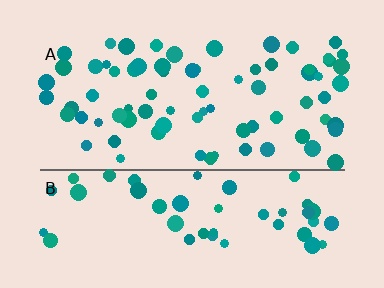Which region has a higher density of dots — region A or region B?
A (the top).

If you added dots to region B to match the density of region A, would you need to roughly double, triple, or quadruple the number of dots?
Approximately double.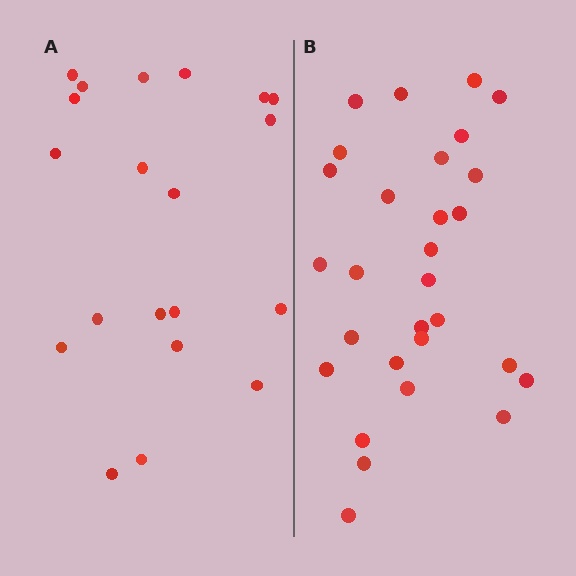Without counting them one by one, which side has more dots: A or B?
Region B (the right region) has more dots.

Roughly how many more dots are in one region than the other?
Region B has roughly 8 or so more dots than region A.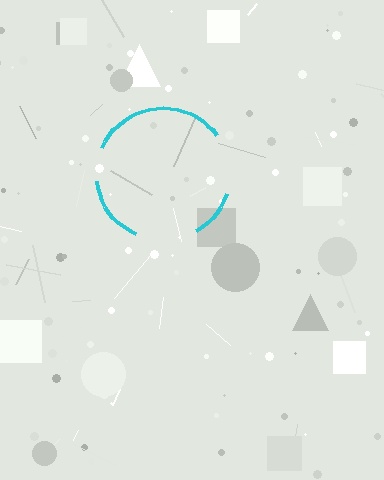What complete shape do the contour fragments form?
The contour fragments form a circle.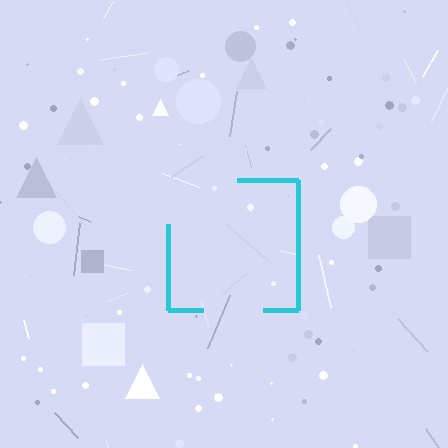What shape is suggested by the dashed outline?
The dashed outline suggests a square.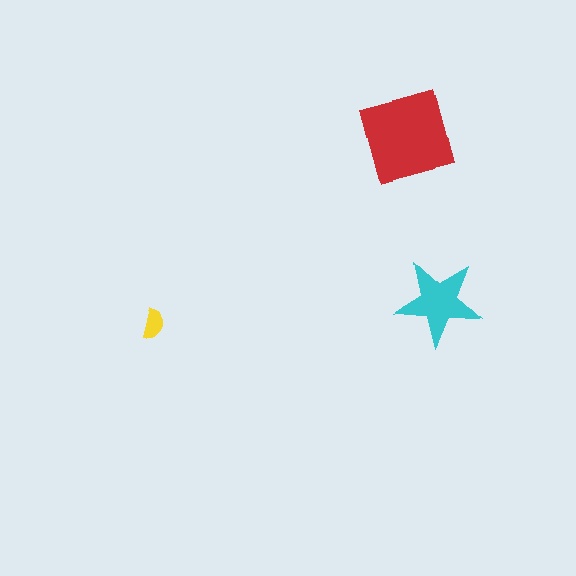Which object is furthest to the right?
The cyan star is rightmost.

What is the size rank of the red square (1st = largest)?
1st.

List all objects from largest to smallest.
The red square, the cyan star, the yellow semicircle.